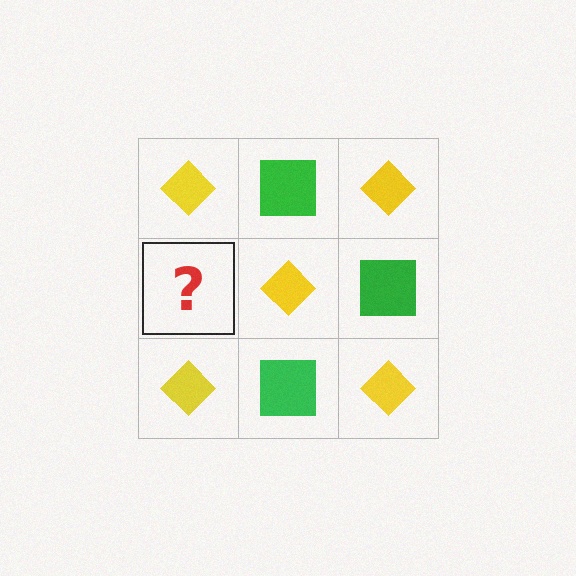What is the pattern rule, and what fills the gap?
The rule is that it alternates yellow diamond and green square in a checkerboard pattern. The gap should be filled with a green square.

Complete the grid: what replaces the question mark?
The question mark should be replaced with a green square.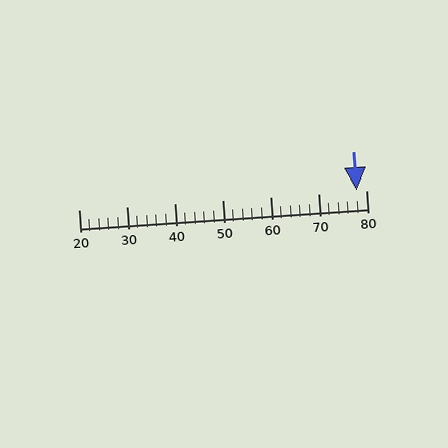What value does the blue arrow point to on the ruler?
The blue arrow points to approximately 78.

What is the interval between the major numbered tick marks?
The major tick marks are spaced 10 units apart.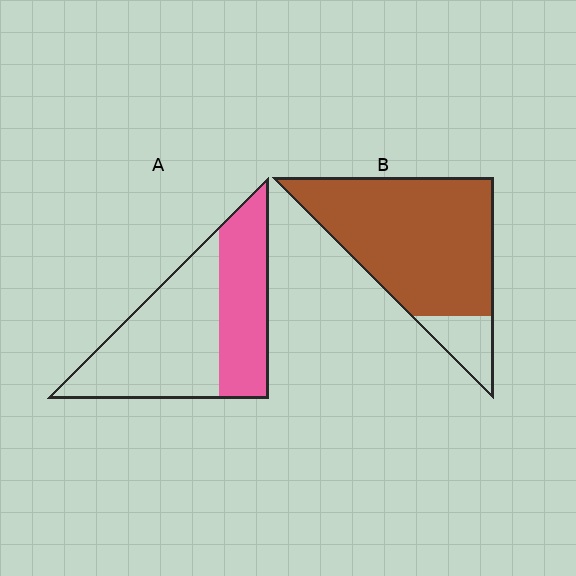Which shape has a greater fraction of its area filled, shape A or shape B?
Shape B.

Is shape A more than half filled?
No.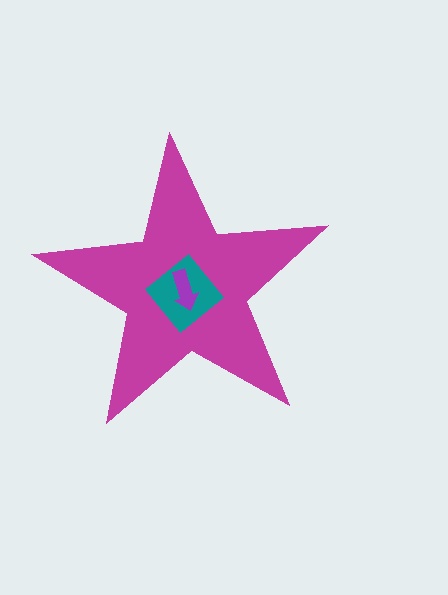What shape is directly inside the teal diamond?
The purple arrow.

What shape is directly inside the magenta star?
The teal diamond.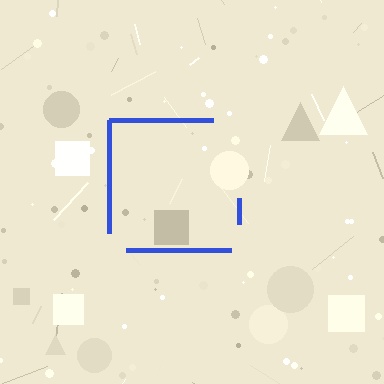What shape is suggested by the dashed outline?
The dashed outline suggests a square.